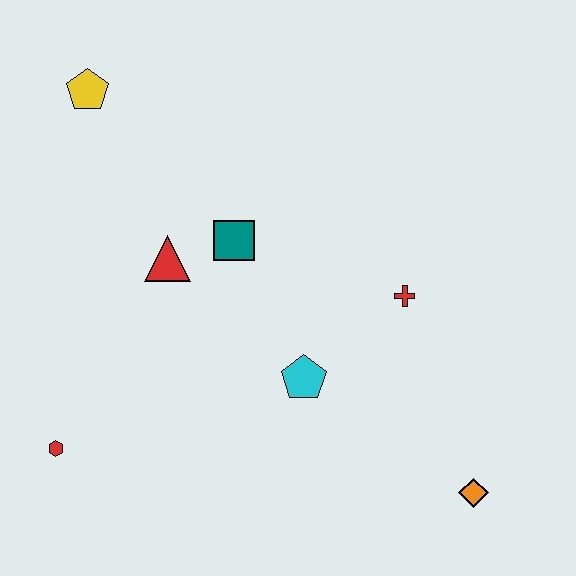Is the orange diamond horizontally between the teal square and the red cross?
No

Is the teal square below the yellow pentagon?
Yes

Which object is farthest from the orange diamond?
The yellow pentagon is farthest from the orange diamond.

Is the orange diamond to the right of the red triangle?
Yes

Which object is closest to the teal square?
The red triangle is closest to the teal square.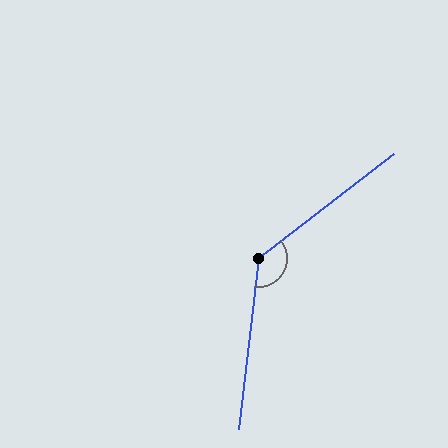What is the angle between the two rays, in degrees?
Approximately 135 degrees.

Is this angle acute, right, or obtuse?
It is obtuse.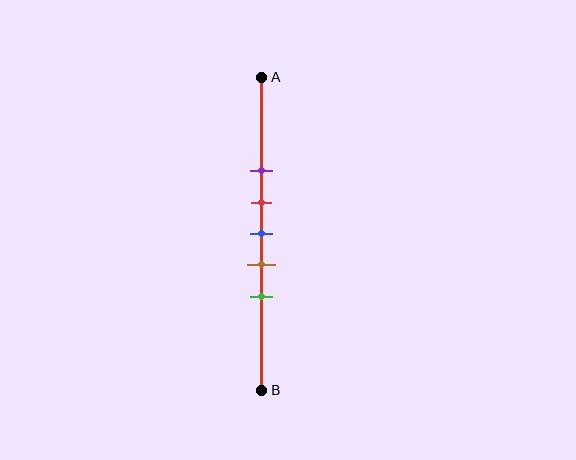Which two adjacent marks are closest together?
The red and blue marks are the closest adjacent pair.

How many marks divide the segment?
There are 5 marks dividing the segment.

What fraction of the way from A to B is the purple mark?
The purple mark is approximately 30% (0.3) of the way from A to B.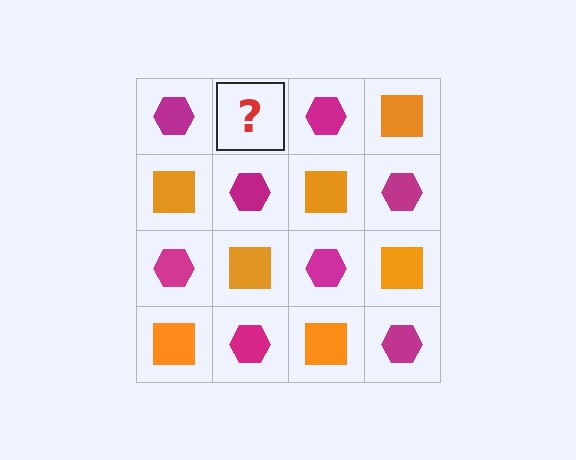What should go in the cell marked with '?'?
The missing cell should contain an orange square.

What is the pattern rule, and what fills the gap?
The rule is that it alternates magenta hexagon and orange square in a checkerboard pattern. The gap should be filled with an orange square.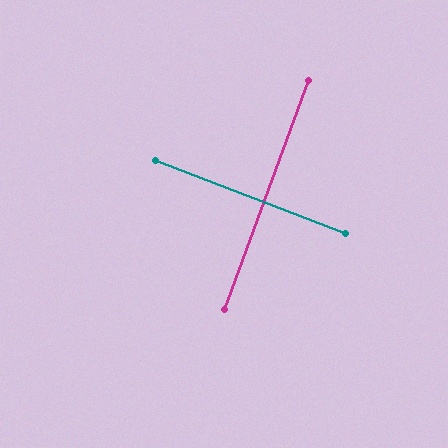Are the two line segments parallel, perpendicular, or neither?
Perpendicular — they meet at approximately 89°.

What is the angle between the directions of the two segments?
Approximately 89 degrees.